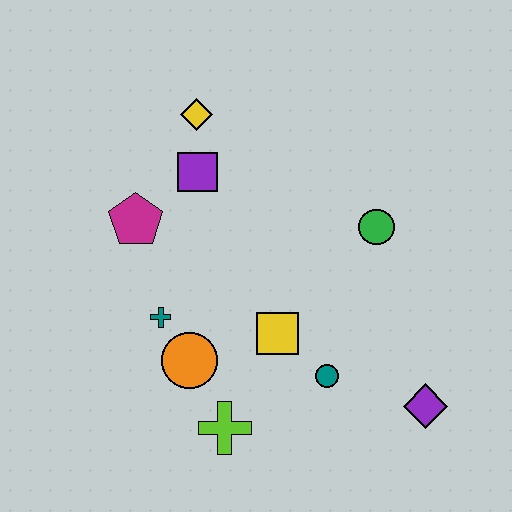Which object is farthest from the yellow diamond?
The purple diamond is farthest from the yellow diamond.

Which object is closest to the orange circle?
The teal cross is closest to the orange circle.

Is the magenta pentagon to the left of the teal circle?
Yes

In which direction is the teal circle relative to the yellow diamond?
The teal circle is below the yellow diamond.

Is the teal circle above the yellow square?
No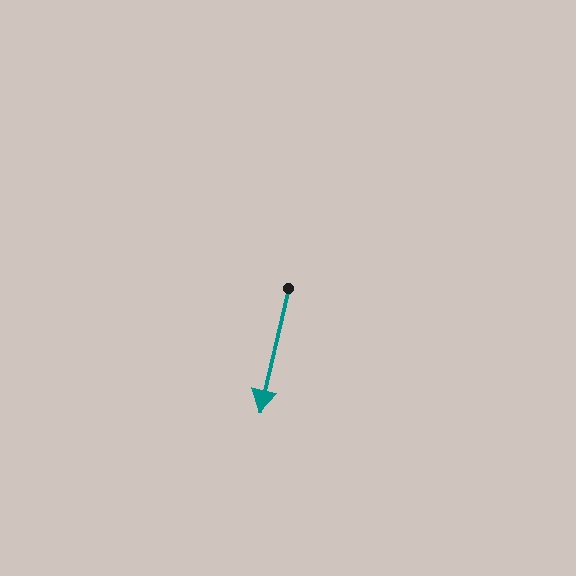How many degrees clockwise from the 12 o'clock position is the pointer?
Approximately 193 degrees.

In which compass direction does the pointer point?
South.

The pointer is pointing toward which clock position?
Roughly 6 o'clock.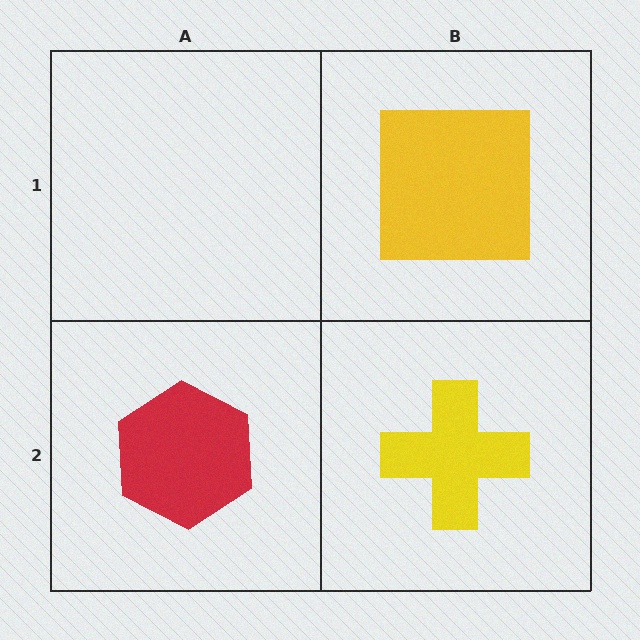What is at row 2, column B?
A yellow cross.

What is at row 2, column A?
A red hexagon.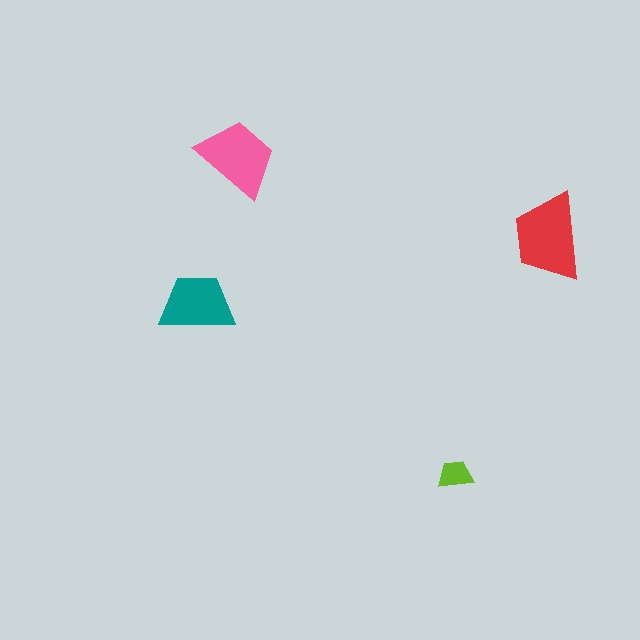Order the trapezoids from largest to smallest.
the red one, the pink one, the teal one, the lime one.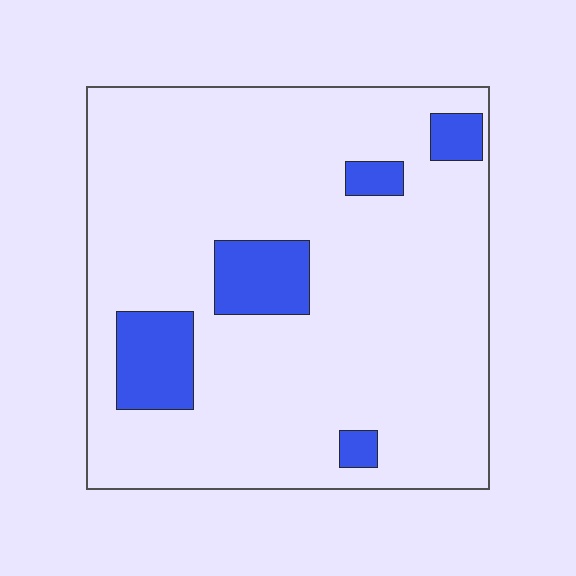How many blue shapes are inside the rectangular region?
5.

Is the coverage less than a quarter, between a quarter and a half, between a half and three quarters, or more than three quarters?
Less than a quarter.